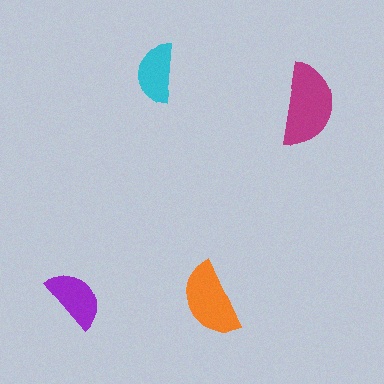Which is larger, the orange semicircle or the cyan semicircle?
The orange one.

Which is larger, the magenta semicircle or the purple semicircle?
The magenta one.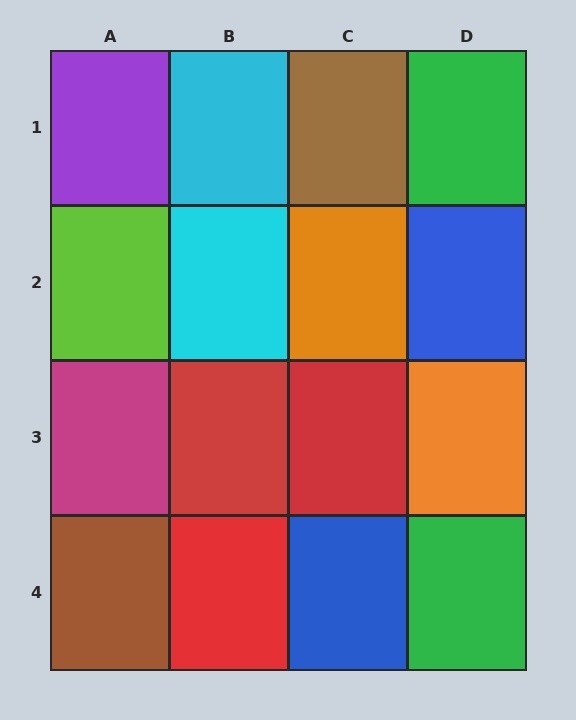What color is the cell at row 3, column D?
Orange.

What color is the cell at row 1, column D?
Green.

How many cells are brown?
2 cells are brown.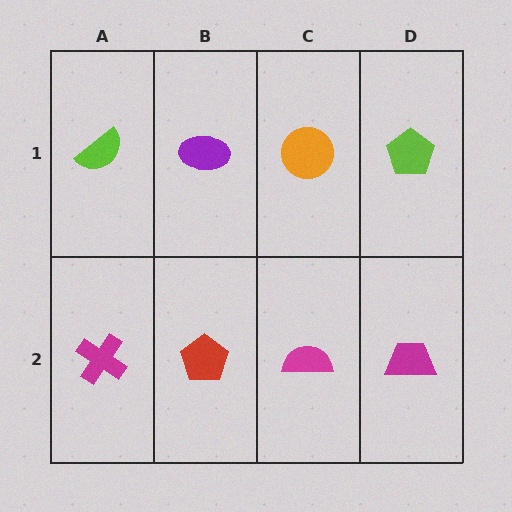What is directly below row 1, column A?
A magenta cross.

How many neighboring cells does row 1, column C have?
3.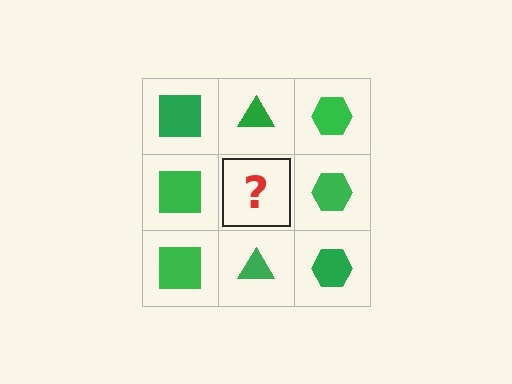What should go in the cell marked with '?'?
The missing cell should contain a green triangle.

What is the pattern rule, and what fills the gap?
The rule is that each column has a consistent shape. The gap should be filled with a green triangle.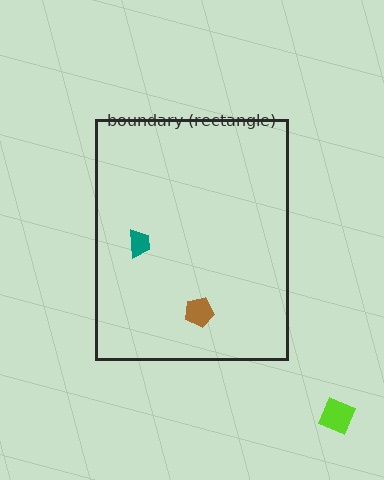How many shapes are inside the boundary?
2 inside, 1 outside.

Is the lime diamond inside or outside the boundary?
Outside.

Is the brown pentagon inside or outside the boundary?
Inside.